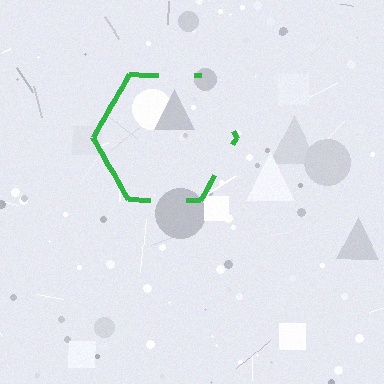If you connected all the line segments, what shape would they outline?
They would outline a hexagon.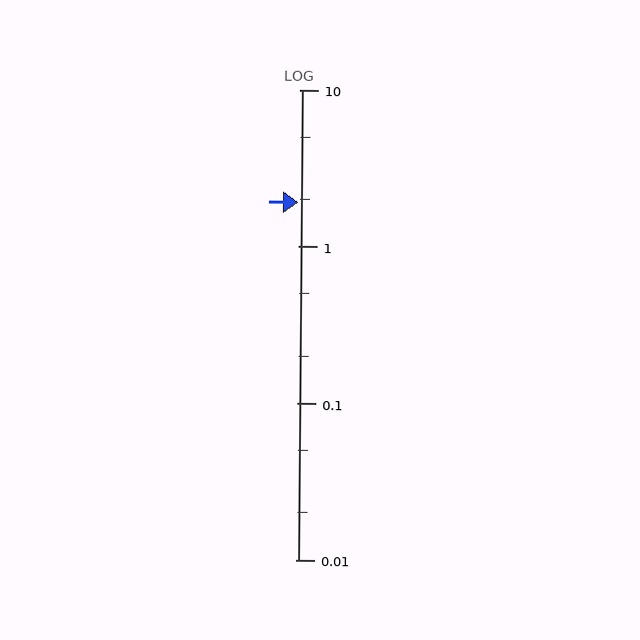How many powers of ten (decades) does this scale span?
The scale spans 3 decades, from 0.01 to 10.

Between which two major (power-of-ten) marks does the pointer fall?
The pointer is between 1 and 10.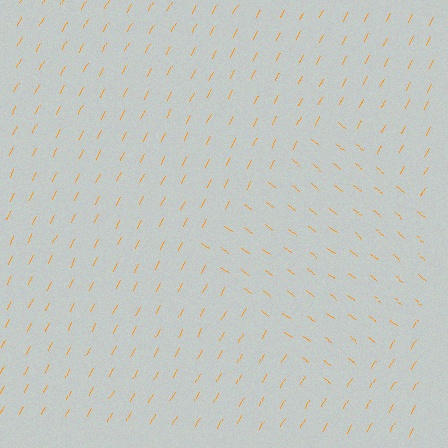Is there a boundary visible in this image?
Yes, there is a texture boundary formed by a change in line orientation.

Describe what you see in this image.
The image is filled with small orange line segments. A diamond region in the image has lines oriented differently from the surrounding lines, creating a visible texture boundary.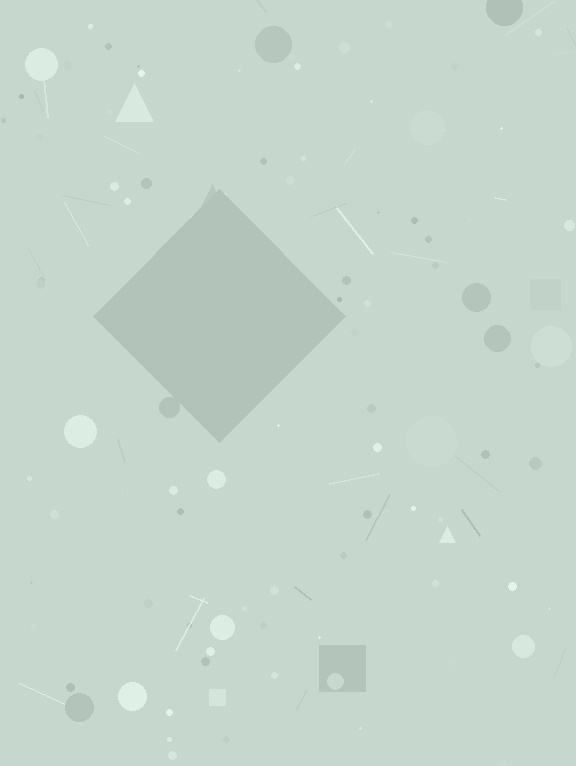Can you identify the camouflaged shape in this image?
The camouflaged shape is a diamond.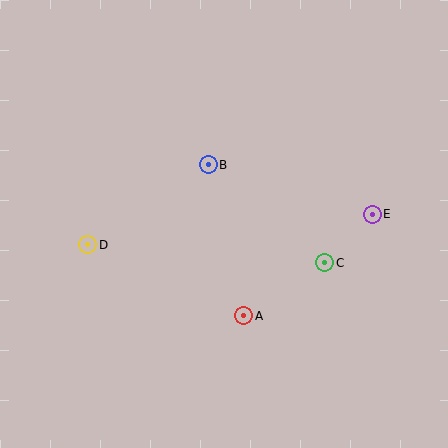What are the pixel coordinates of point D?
Point D is at (88, 245).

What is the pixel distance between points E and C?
The distance between E and C is 68 pixels.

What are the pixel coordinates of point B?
Point B is at (208, 165).